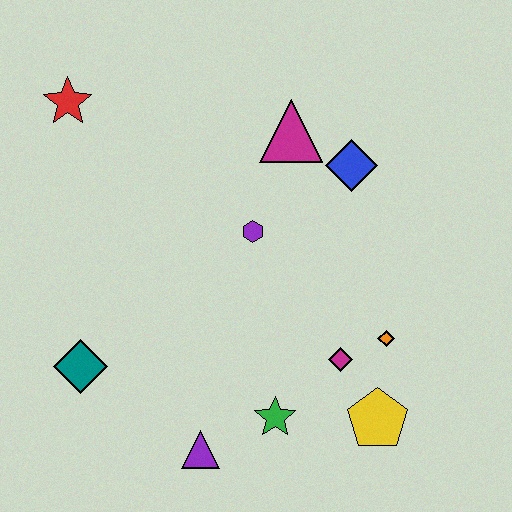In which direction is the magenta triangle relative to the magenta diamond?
The magenta triangle is above the magenta diamond.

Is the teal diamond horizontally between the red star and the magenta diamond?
Yes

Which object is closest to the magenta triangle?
The blue diamond is closest to the magenta triangle.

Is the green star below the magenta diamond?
Yes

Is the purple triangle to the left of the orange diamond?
Yes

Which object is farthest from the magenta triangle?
The purple triangle is farthest from the magenta triangle.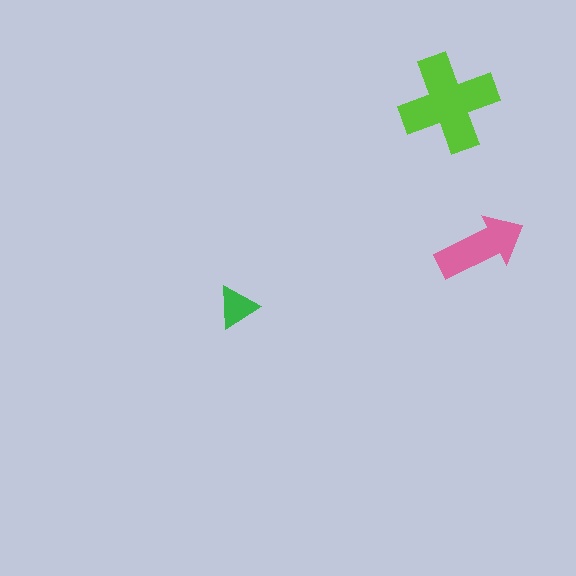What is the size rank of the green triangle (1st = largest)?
3rd.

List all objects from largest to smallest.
The lime cross, the pink arrow, the green triangle.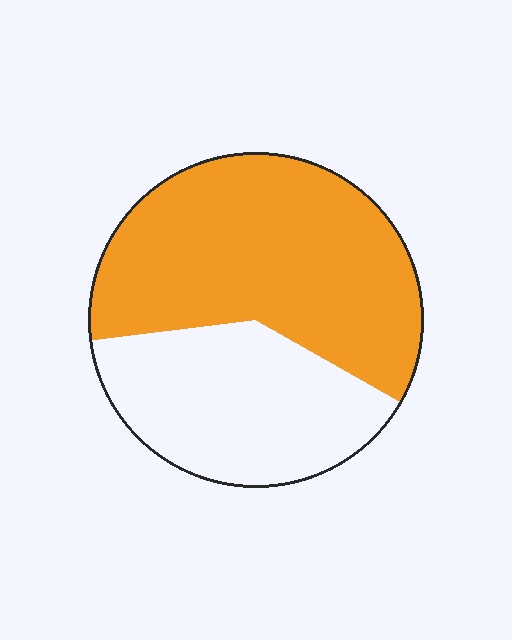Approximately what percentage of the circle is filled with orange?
Approximately 60%.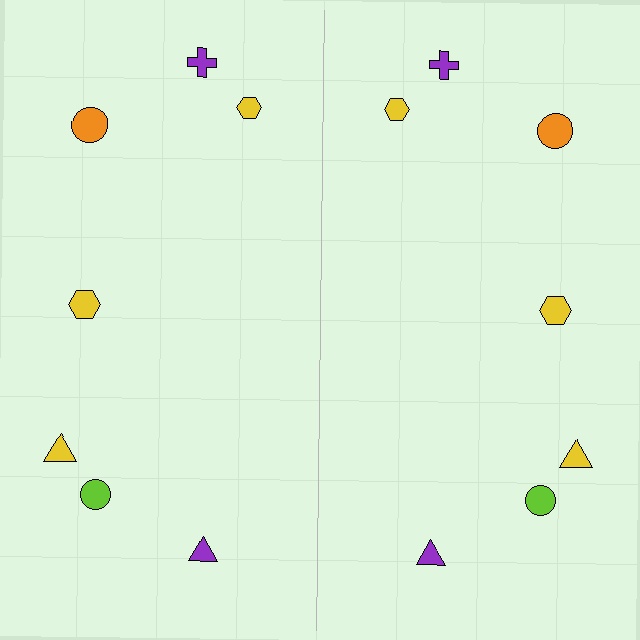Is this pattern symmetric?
Yes, this pattern has bilateral (reflection) symmetry.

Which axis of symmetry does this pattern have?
The pattern has a vertical axis of symmetry running through the center of the image.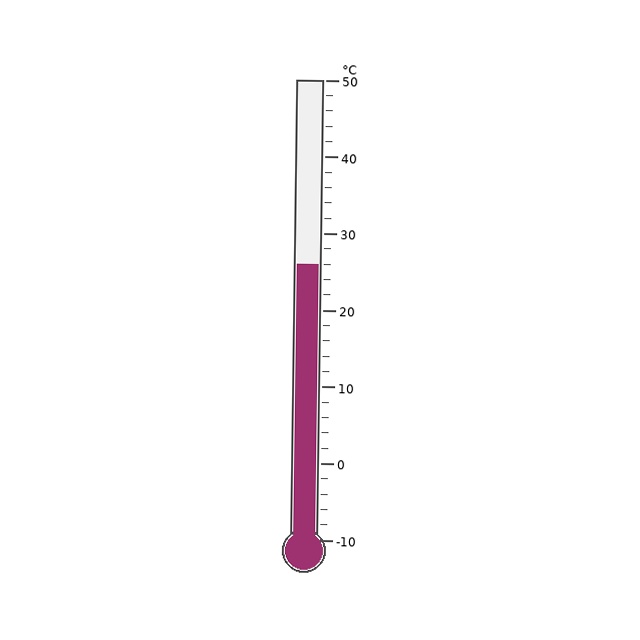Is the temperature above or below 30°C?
The temperature is below 30°C.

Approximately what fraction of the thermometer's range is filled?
The thermometer is filled to approximately 60% of its range.